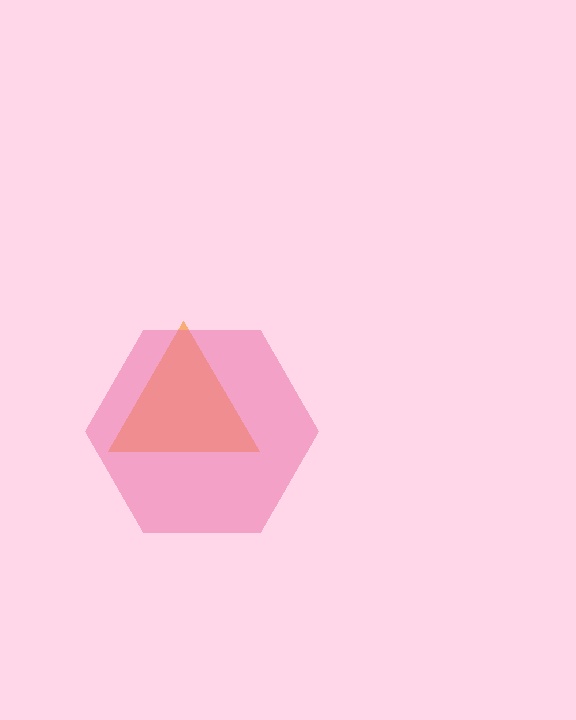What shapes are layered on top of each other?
The layered shapes are: an orange triangle, a pink hexagon.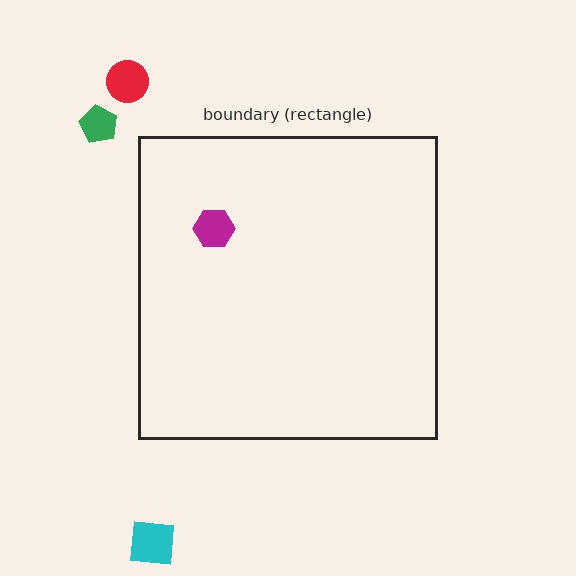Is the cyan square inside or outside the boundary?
Outside.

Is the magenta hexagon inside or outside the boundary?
Inside.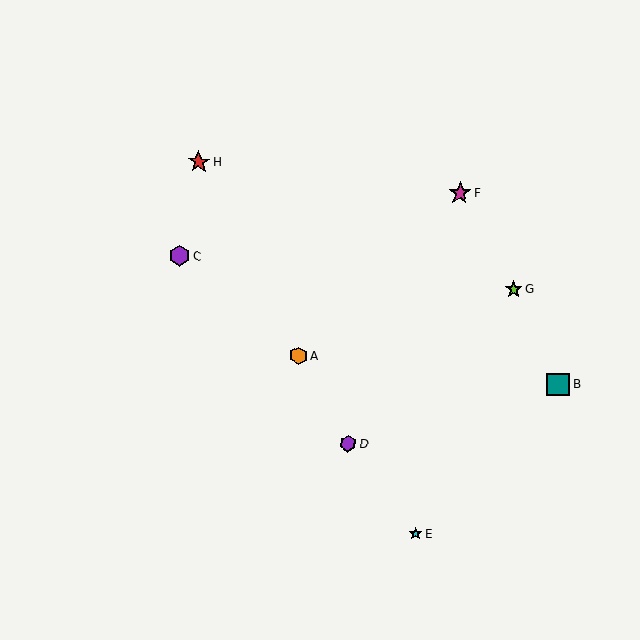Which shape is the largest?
The teal square (labeled B) is the largest.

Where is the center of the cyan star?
The center of the cyan star is at (415, 534).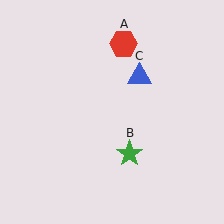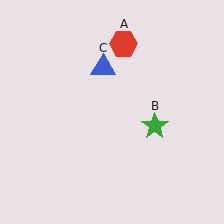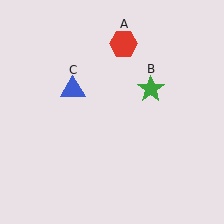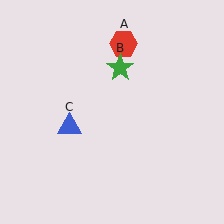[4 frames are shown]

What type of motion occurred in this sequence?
The green star (object B), blue triangle (object C) rotated counterclockwise around the center of the scene.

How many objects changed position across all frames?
2 objects changed position: green star (object B), blue triangle (object C).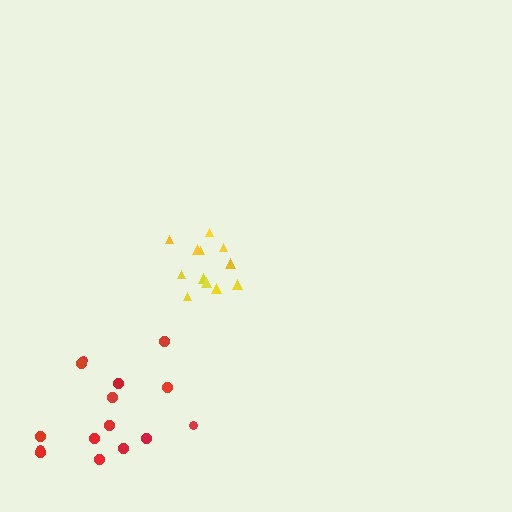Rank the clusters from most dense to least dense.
yellow, red.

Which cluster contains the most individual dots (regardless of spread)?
Red (16).